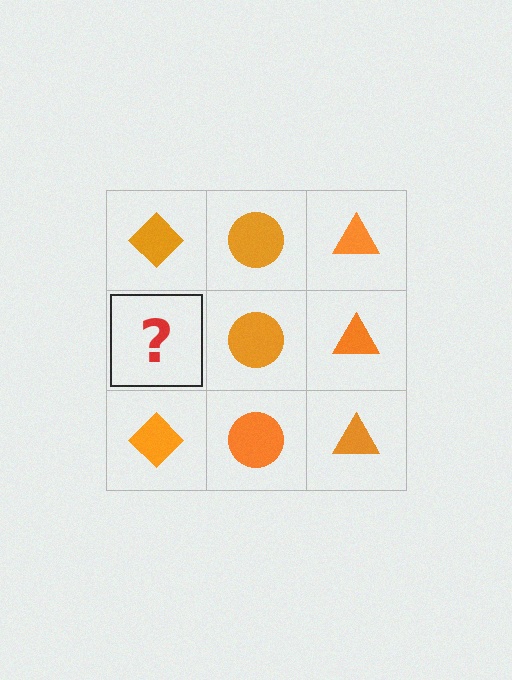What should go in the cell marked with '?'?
The missing cell should contain an orange diamond.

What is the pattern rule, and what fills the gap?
The rule is that each column has a consistent shape. The gap should be filled with an orange diamond.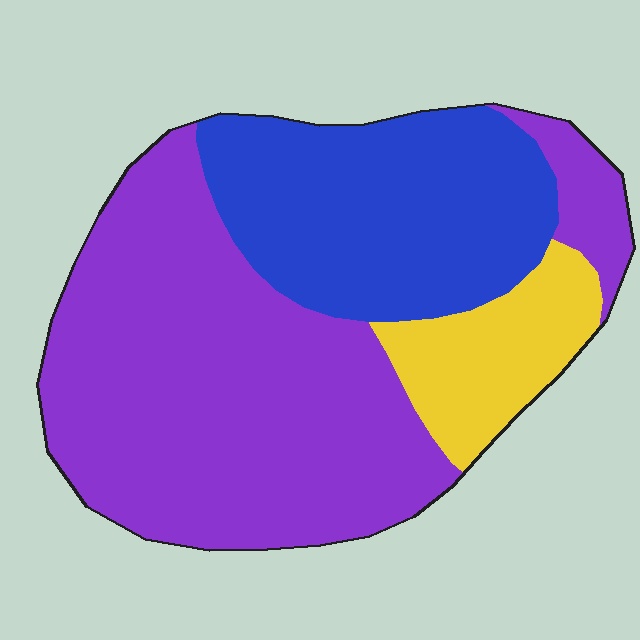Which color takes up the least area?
Yellow, at roughly 15%.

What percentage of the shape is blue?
Blue takes up between a sixth and a third of the shape.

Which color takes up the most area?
Purple, at roughly 55%.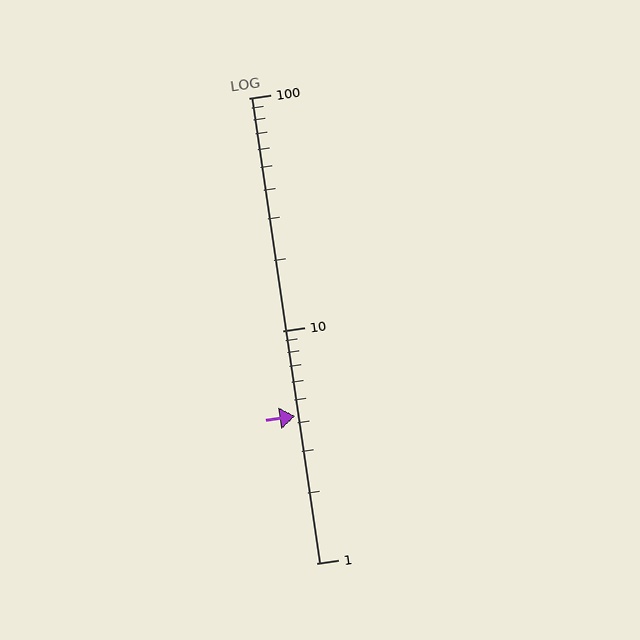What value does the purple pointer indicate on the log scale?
The pointer indicates approximately 4.3.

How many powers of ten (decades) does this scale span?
The scale spans 2 decades, from 1 to 100.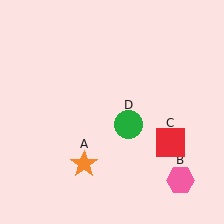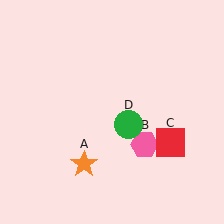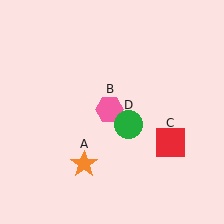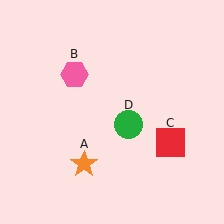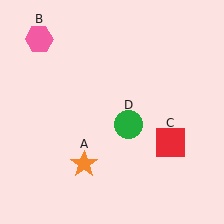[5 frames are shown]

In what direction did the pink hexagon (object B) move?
The pink hexagon (object B) moved up and to the left.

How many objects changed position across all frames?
1 object changed position: pink hexagon (object B).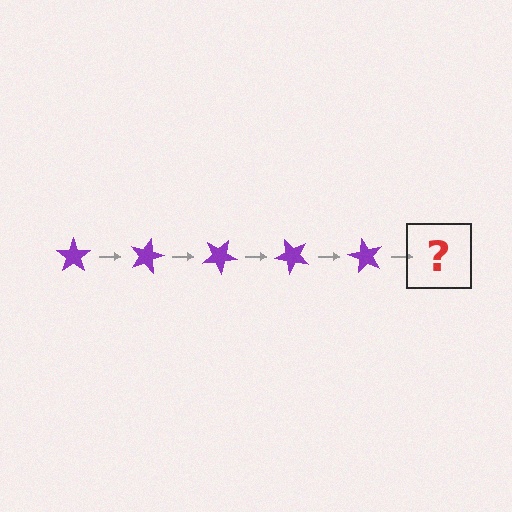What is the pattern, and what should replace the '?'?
The pattern is that the star rotates 15 degrees each step. The '?' should be a purple star rotated 75 degrees.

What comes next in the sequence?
The next element should be a purple star rotated 75 degrees.